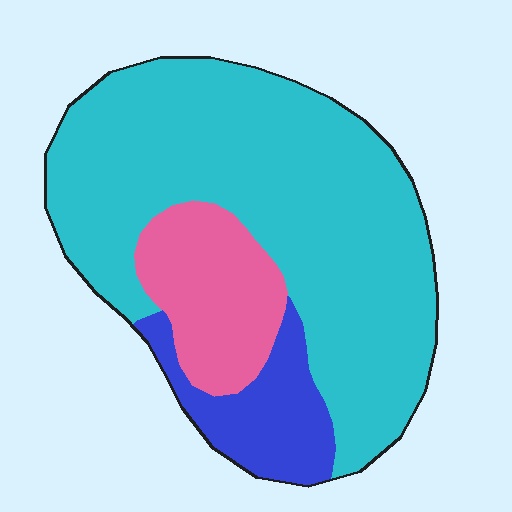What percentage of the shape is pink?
Pink covers about 15% of the shape.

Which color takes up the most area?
Cyan, at roughly 70%.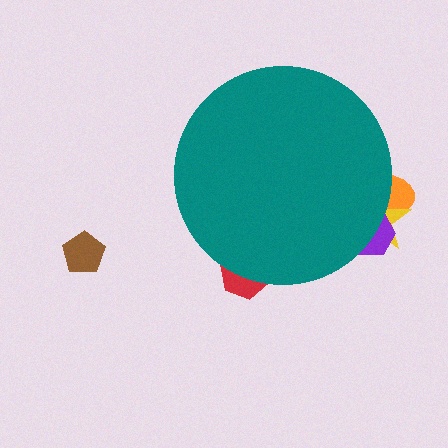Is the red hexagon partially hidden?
Yes, the red hexagon is partially hidden behind the teal circle.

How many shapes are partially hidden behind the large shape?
4 shapes are partially hidden.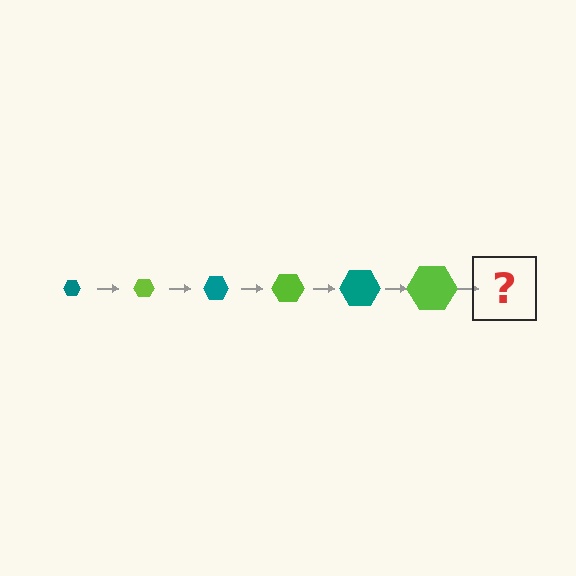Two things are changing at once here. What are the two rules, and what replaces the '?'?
The two rules are that the hexagon grows larger each step and the color cycles through teal and lime. The '?' should be a teal hexagon, larger than the previous one.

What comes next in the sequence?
The next element should be a teal hexagon, larger than the previous one.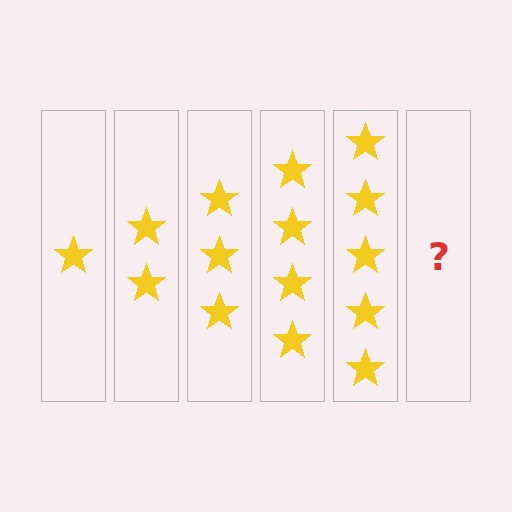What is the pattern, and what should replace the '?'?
The pattern is that each step adds one more star. The '?' should be 6 stars.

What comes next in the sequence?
The next element should be 6 stars.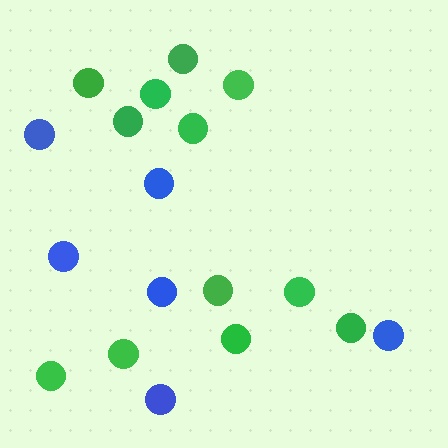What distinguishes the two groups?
There are 2 groups: one group of green circles (12) and one group of blue circles (6).